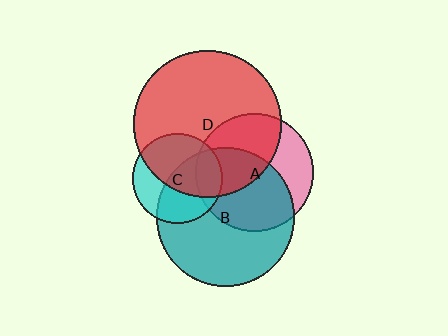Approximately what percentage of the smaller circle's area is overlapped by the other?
Approximately 20%.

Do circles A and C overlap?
Yes.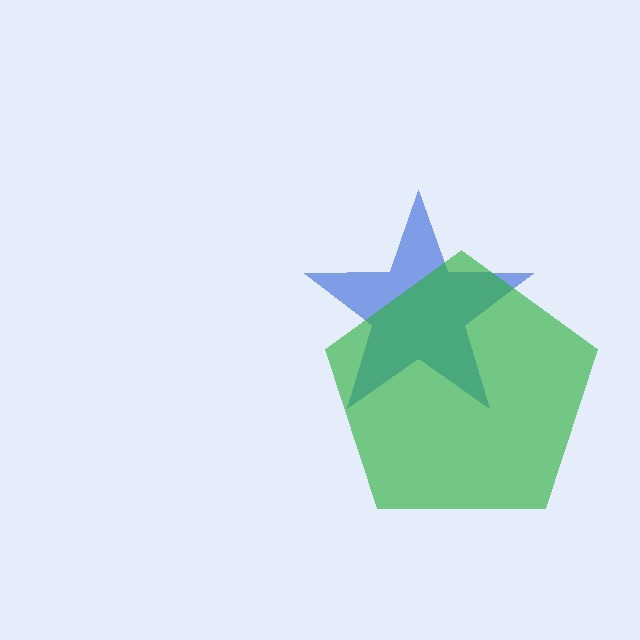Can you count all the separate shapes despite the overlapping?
Yes, there are 2 separate shapes.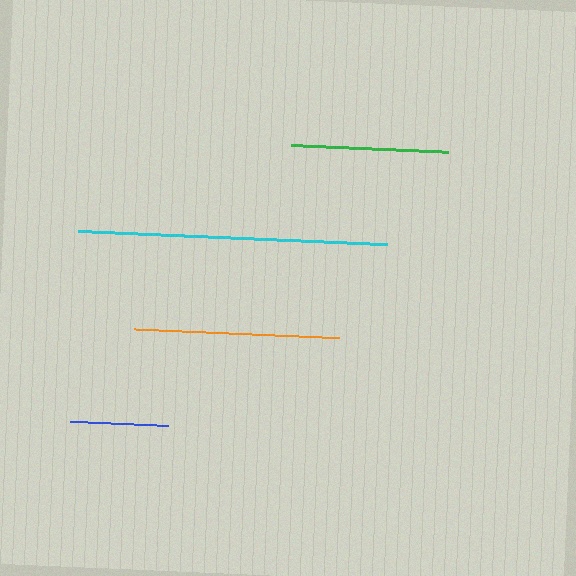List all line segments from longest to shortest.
From longest to shortest: cyan, orange, green, blue.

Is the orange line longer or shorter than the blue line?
The orange line is longer than the blue line.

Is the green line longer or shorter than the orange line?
The orange line is longer than the green line.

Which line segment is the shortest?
The blue line is the shortest at approximately 98 pixels.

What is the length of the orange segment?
The orange segment is approximately 206 pixels long.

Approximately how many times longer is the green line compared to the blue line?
The green line is approximately 1.6 times the length of the blue line.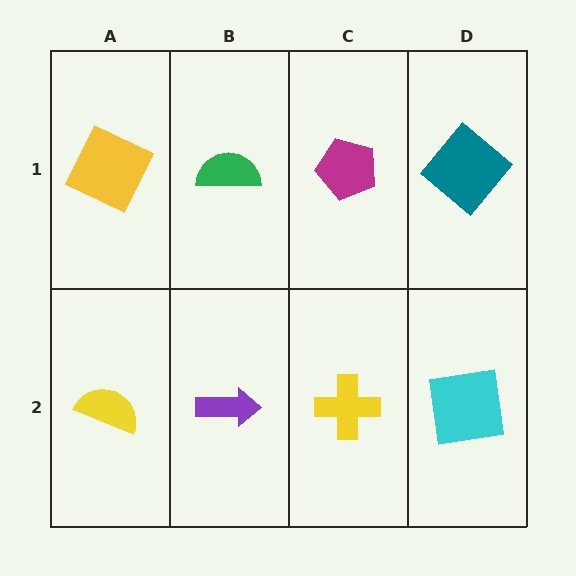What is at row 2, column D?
A cyan square.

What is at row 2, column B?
A purple arrow.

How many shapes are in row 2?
4 shapes.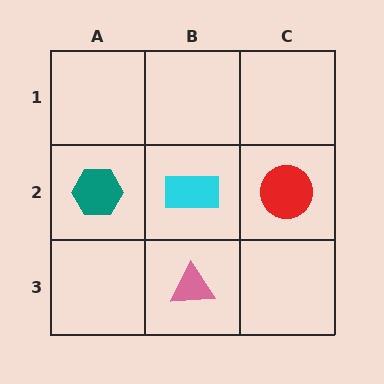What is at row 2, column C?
A red circle.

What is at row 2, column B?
A cyan rectangle.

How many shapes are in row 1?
0 shapes.